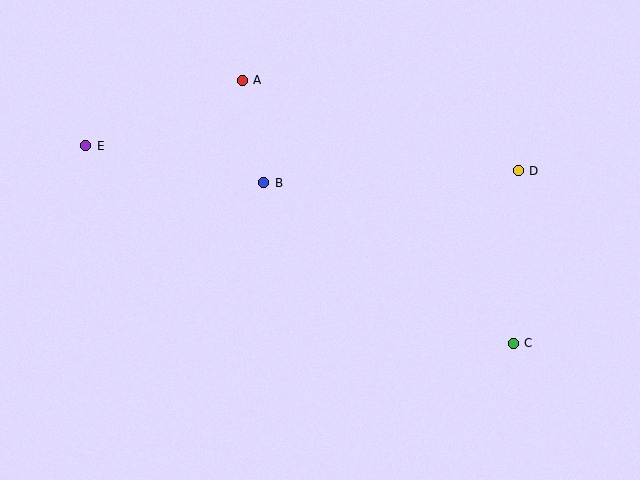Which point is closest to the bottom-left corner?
Point E is closest to the bottom-left corner.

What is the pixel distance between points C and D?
The distance between C and D is 173 pixels.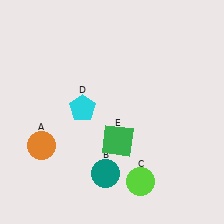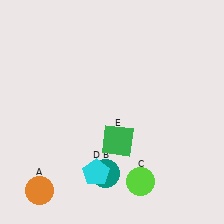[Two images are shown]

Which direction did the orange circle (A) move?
The orange circle (A) moved down.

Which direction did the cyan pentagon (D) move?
The cyan pentagon (D) moved down.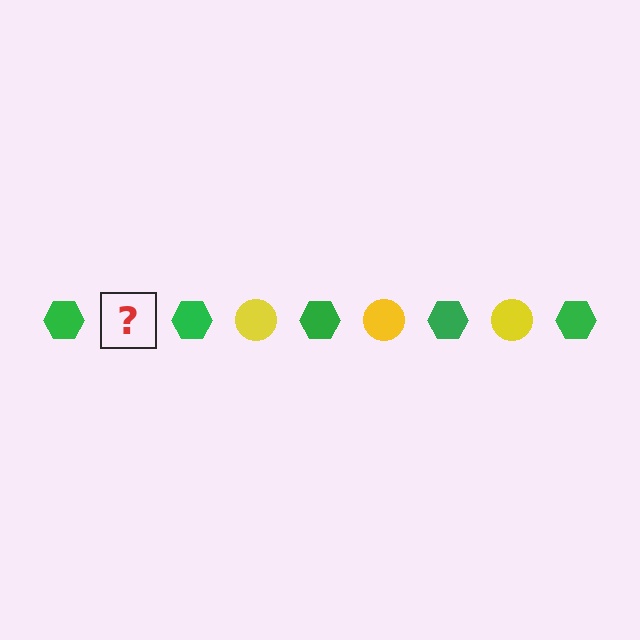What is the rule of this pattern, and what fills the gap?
The rule is that the pattern alternates between green hexagon and yellow circle. The gap should be filled with a yellow circle.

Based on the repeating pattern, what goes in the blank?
The blank should be a yellow circle.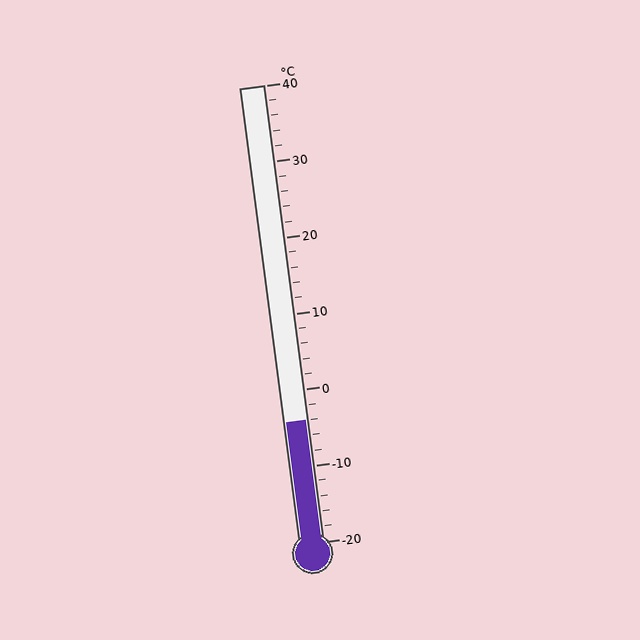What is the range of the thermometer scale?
The thermometer scale ranges from -20°C to 40°C.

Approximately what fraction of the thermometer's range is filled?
The thermometer is filled to approximately 25% of its range.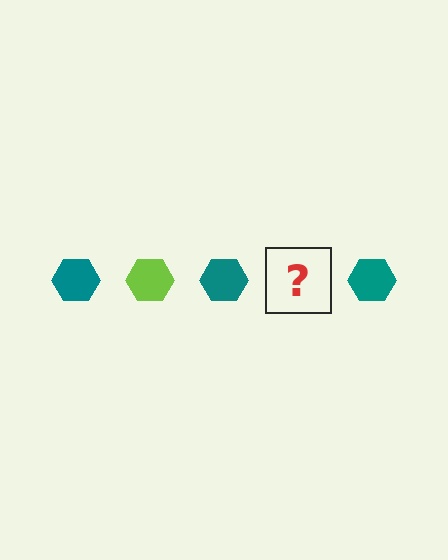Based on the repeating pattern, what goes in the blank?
The blank should be a lime hexagon.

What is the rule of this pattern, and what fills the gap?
The rule is that the pattern cycles through teal, lime hexagons. The gap should be filled with a lime hexagon.